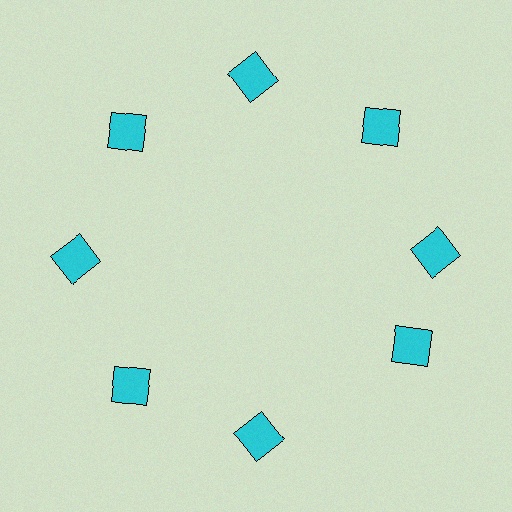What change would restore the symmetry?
The symmetry would be restored by rotating it back into even spacing with its neighbors so that all 8 squares sit at equal angles and equal distance from the center.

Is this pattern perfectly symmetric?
No. The 8 cyan squares are arranged in a ring, but one element near the 4 o'clock position is rotated out of alignment along the ring, breaking the 8-fold rotational symmetry.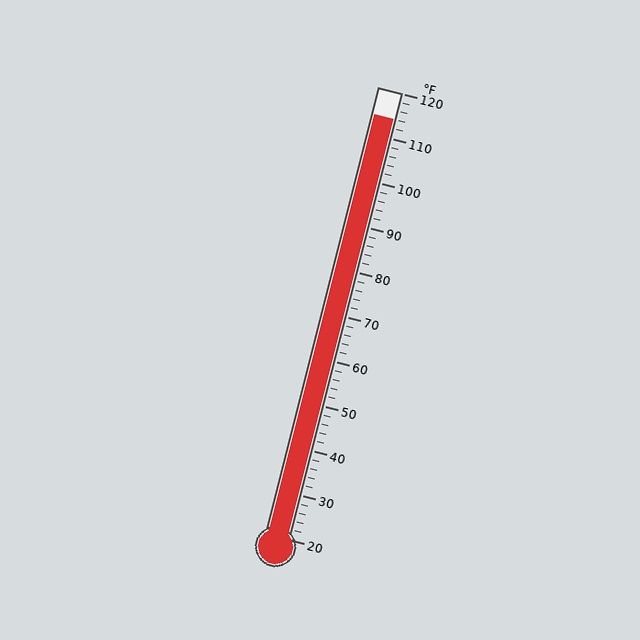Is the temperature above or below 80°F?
The temperature is above 80°F.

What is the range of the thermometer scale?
The thermometer scale ranges from 20°F to 120°F.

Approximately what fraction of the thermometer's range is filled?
The thermometer is filled to approximately 95% of its range.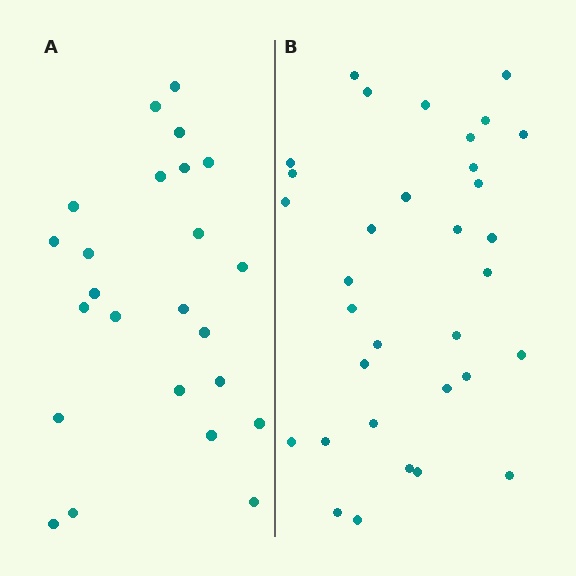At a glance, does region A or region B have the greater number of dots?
Region B (the right region) has more dots.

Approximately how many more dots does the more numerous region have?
Region B has roughly 8 or so more dots than region A.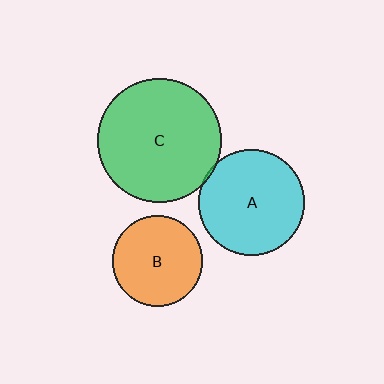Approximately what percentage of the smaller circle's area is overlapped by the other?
Approximately 5%.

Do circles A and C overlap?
Yes.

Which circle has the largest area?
Circle C (green).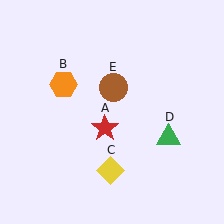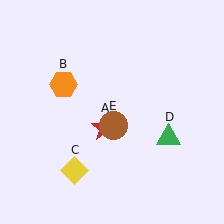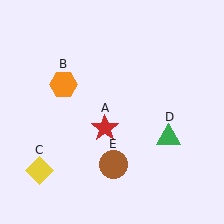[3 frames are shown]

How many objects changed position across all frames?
2 objects changed position: yellow diamond (object C), brown circle (object E).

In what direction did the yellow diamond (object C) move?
The yellow diamond (object C) moved left.